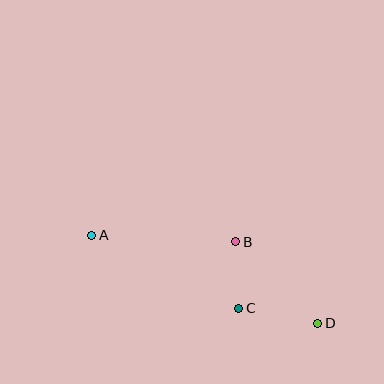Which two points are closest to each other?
Points B and C are closest to each other.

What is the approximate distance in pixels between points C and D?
The distance between C and D is approximately 80 pixels.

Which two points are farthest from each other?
Points A and D are farthest from each other.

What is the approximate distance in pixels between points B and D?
The distance between B and D is approximately 116 pixels.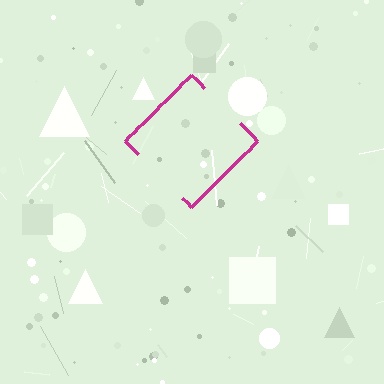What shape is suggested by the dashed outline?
The dashed outline suggests a diamond.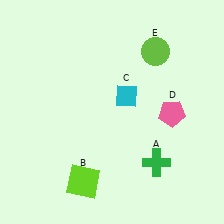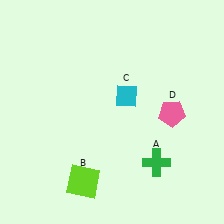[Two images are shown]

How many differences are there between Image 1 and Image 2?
There is 1 difference between the two images.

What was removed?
The lime circle (E) was removed in Image 2.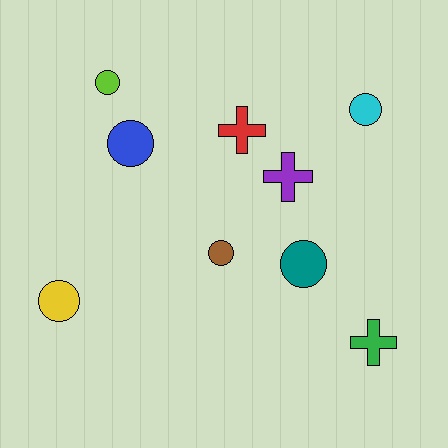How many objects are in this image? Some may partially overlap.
There are 9 objects.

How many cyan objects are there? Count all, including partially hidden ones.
There is 1 cyan object.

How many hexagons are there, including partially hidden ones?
There are no hexagons.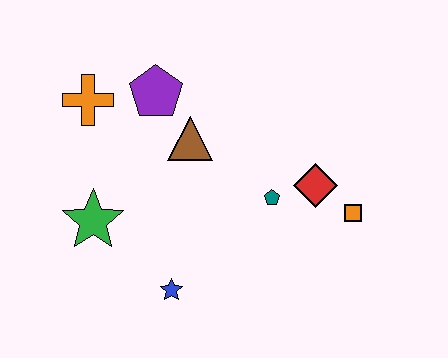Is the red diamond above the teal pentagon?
Yes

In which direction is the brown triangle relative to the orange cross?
The brown triangle is to the right of the orange cross.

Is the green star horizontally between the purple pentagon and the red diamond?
No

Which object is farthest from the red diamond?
The orange cross is farthest from the red diamond.